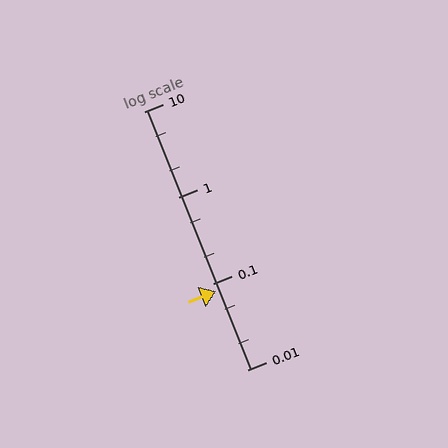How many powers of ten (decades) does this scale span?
The scale spans 3 decades, from 0.01 to 10.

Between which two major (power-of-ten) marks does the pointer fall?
The pointer is between 0.01 and 0.1.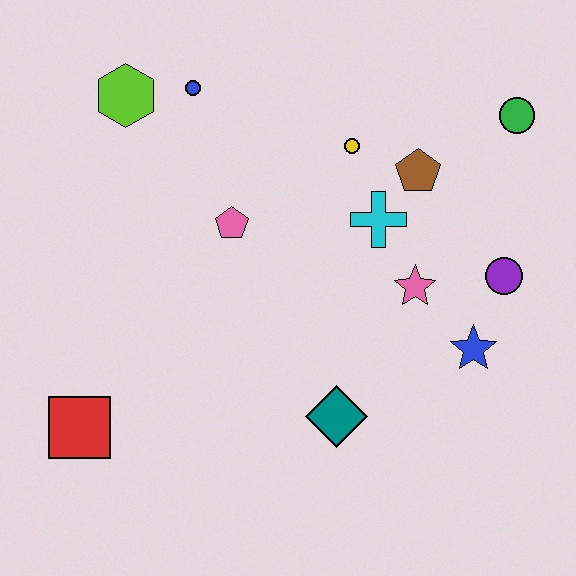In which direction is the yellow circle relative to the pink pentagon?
The yellow circle is to the right of the pink pentagon.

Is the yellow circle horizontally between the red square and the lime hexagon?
No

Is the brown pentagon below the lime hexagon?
Yes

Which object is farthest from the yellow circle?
The red square is farthest from the yellow circle.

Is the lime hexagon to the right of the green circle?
No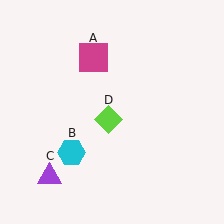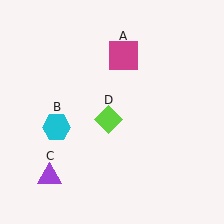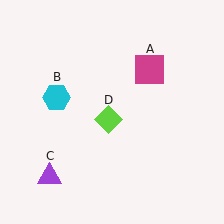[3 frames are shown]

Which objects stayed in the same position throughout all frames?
Purple triangle (object C) and lime diamond (object D) remained stationary.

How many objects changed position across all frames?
2 objects changed position: magenta square (object A), cyan hexagon (object B).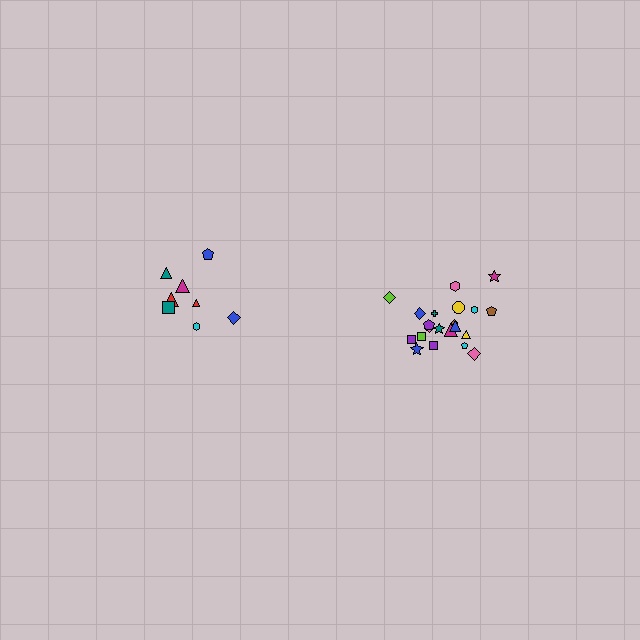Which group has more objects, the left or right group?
The right group.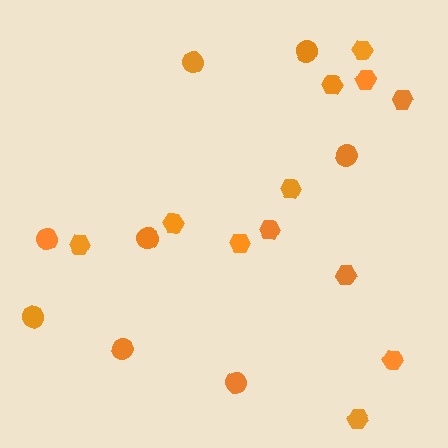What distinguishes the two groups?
There are 2 groups: one group of hexagons (12) and one group of circles (8).